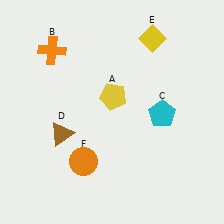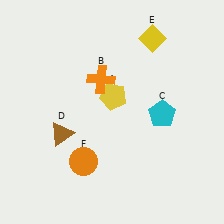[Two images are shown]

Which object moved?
The orange cross (B) moved right.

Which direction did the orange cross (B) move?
The orange cross (B) moved right.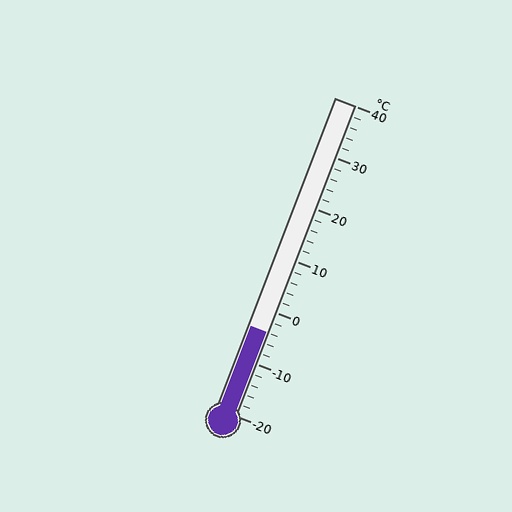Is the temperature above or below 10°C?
The temperature is below 10°C.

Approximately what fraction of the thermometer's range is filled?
The thermometer is filled to approximately 25% of its range.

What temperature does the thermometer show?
The thermometer shows approximately -4°C.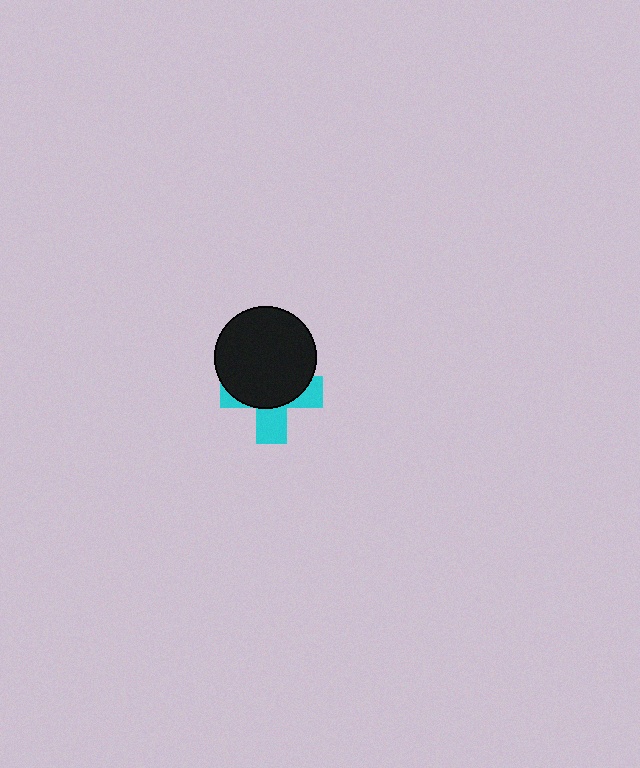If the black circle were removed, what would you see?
You would see the complete cyan cross.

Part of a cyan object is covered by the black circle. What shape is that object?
It is a cross.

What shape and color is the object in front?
The object in front is a black circle.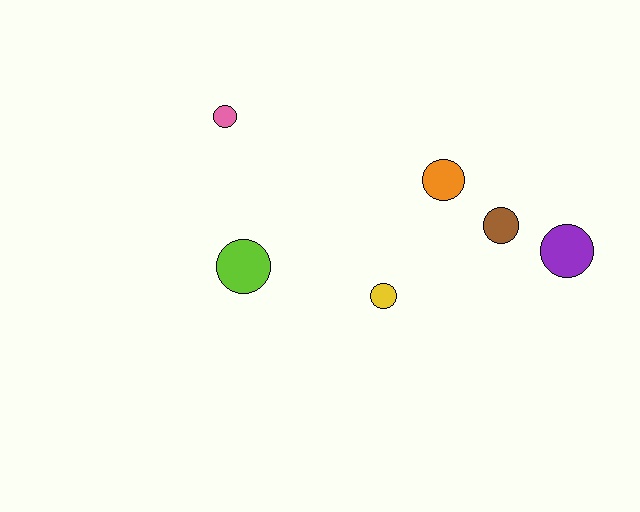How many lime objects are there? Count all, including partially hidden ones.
There is 1 lime object.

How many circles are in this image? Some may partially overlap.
There are 6 circles.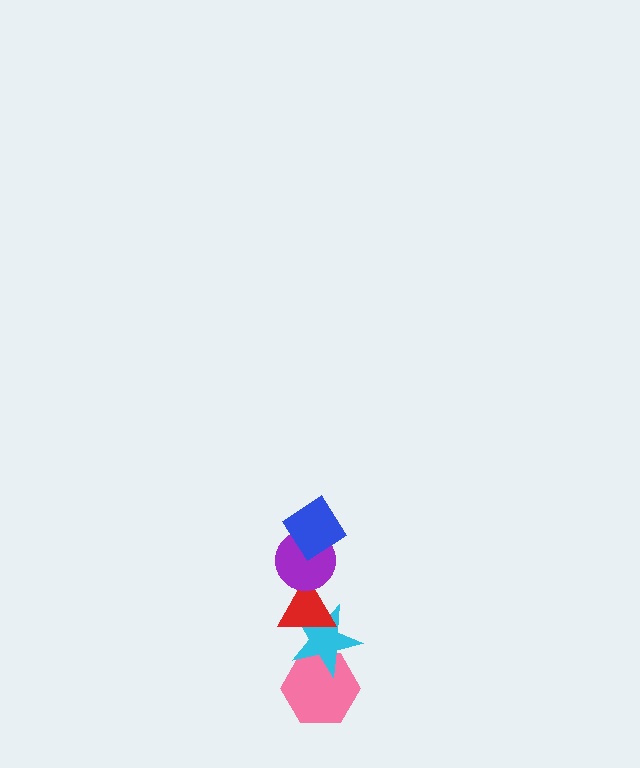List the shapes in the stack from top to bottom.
From top to bottom: the blue diamond, the purple circle, the red triangle, the cyan star, the pink hexagon.